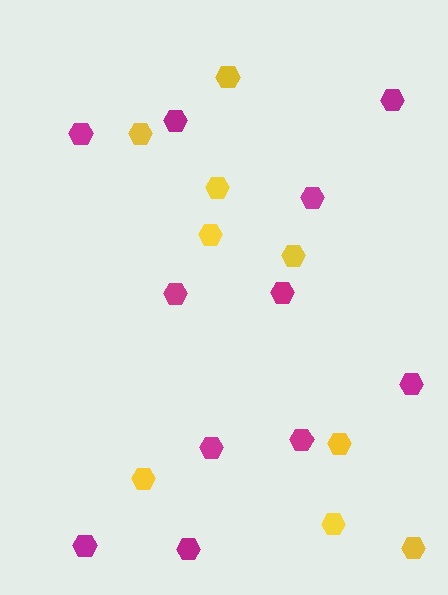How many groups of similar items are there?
There are 2 groups: one group of magenta hexagons (11) and one group of yellow hexagons (9).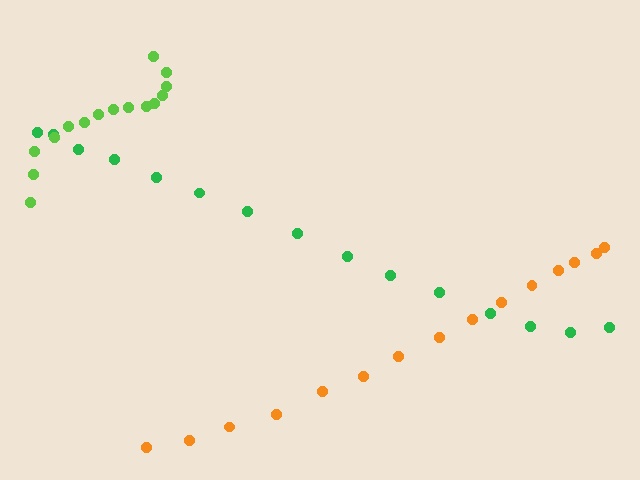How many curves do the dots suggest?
There are 3 distinct paths.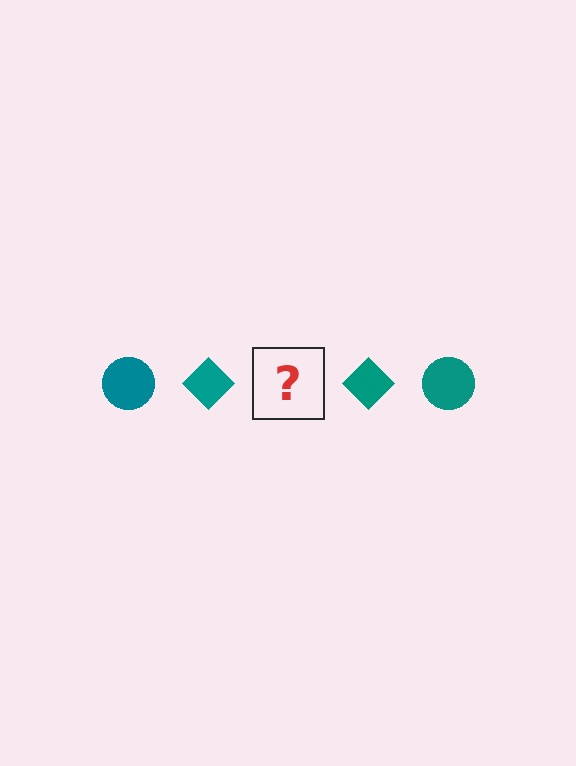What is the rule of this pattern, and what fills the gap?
The rule is that the pattern cycles through circle, diamond shapes in teal. The gap should be filled with a teal circle.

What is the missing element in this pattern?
The missing element is a teal circle.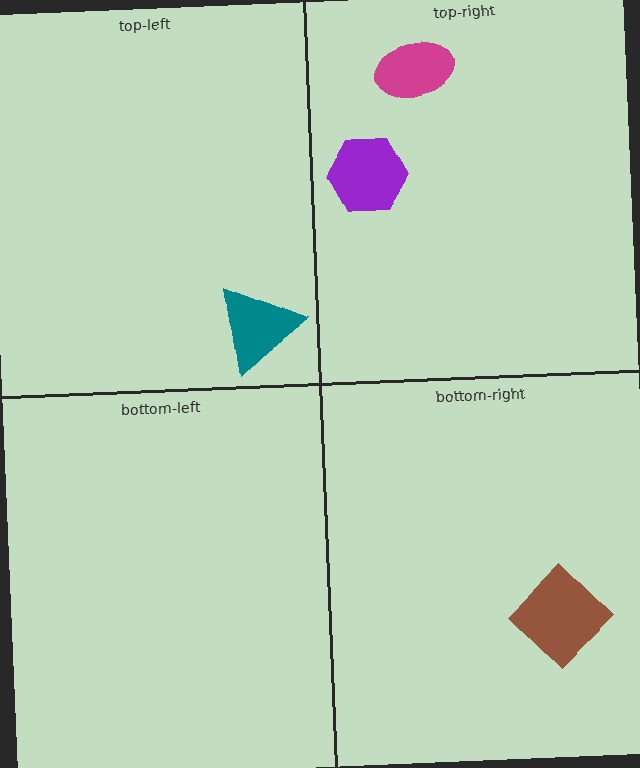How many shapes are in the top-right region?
2.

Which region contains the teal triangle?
The top-left region.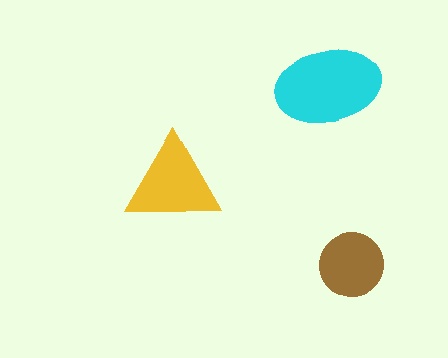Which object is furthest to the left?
The yellow triangle is leftmost.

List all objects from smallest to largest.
The brown circle, the yellow triangle, the cyan ellipse.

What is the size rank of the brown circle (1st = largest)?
3rd.